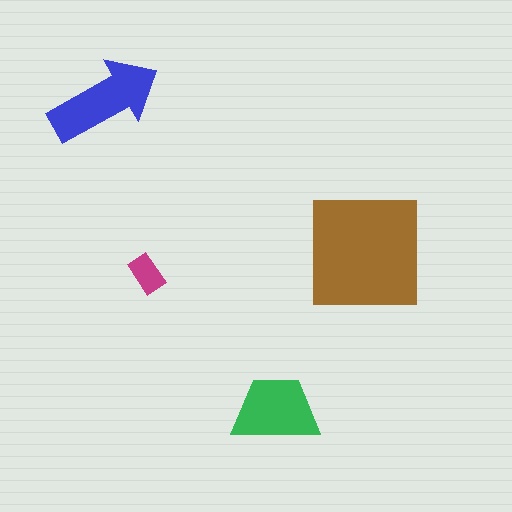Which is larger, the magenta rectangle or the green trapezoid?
The green trapezoid.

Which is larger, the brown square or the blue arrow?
The brown square.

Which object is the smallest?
The magenta rectangle.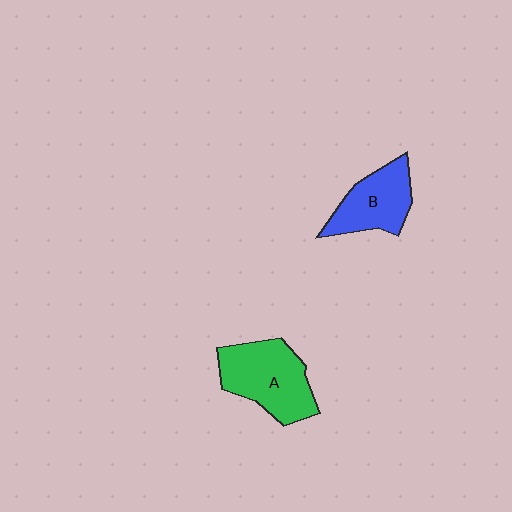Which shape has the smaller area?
Shape B (blue).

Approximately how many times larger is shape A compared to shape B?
Approximately 1.3 times.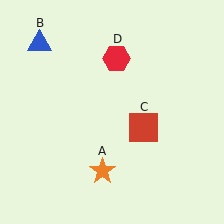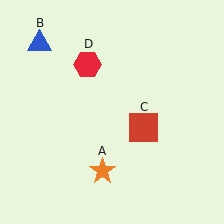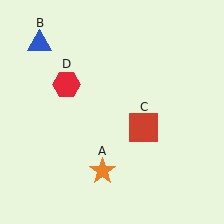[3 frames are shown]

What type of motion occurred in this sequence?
The red hexagon (object D) rotated counterclockwise around the center of the scene.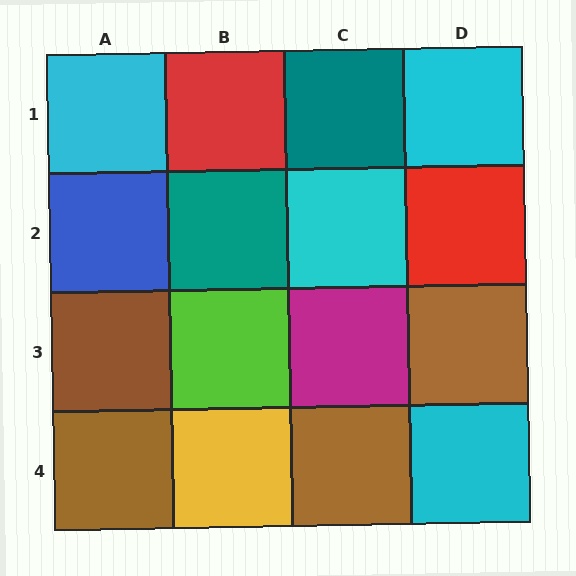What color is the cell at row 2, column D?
Red.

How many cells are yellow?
1 cell is yellow.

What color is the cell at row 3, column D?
Brown.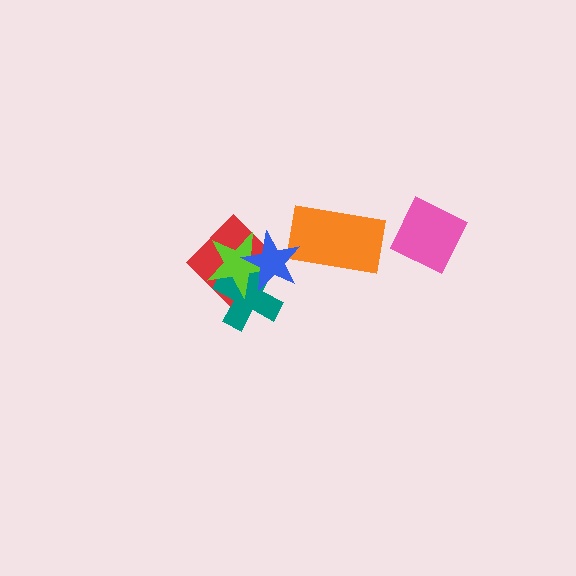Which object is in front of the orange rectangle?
The blue star is in front of the orange rectangle.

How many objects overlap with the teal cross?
3 objects overlap with the teal cross.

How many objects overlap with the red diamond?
3 objects overlap with the red diamond.